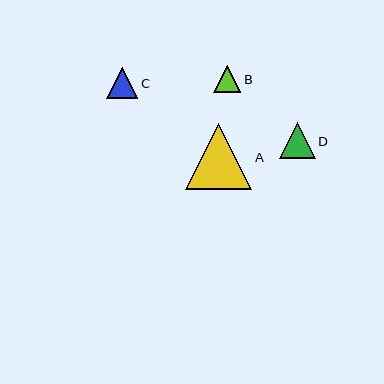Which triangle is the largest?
Triangle A is the largest with a size of approximately 66 pixels.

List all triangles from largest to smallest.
From largest to smallest: A, D, C, B.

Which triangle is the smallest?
Triangle B is the smallest with a size of approximately 27 pixels.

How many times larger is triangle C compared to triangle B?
Triangle C is approximately 1.2 times the size of triangle B.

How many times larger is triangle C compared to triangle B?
Triangle C is approximately 1.2 times the size of triangle B.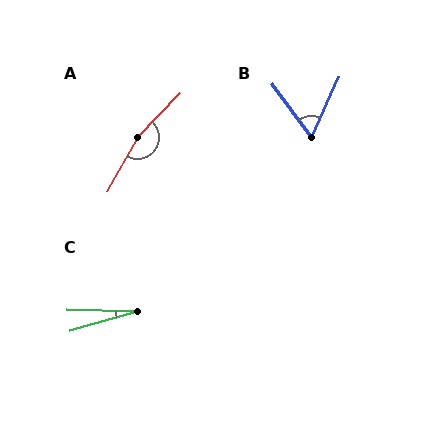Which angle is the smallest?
C, at approximately 17 degrees.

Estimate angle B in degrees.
Approximately 61 degrees.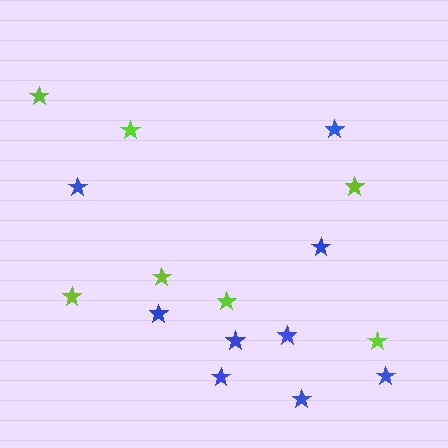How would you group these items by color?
There are 2 groups: one group of blue stars (9) and one group of lime stars (7).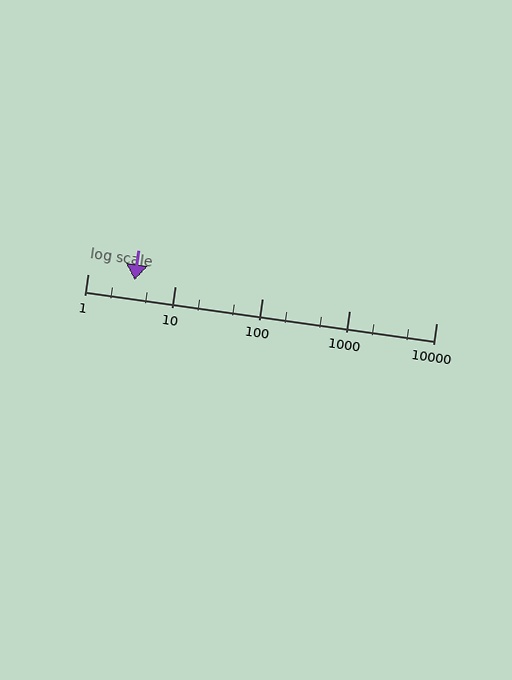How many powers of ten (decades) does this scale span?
The scale spans 4 decades, from 1 to 10000.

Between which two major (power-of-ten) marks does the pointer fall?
The pointer is between 1 and 10.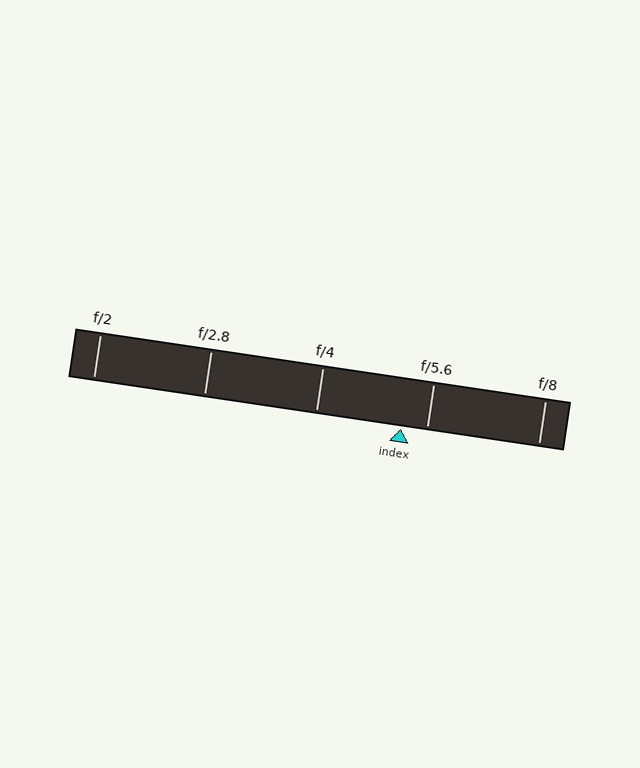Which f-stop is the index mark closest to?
The index mark is closest to f/5.6.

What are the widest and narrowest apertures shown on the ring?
The widest aperture shown is f/2 and the narrowest is f/8.